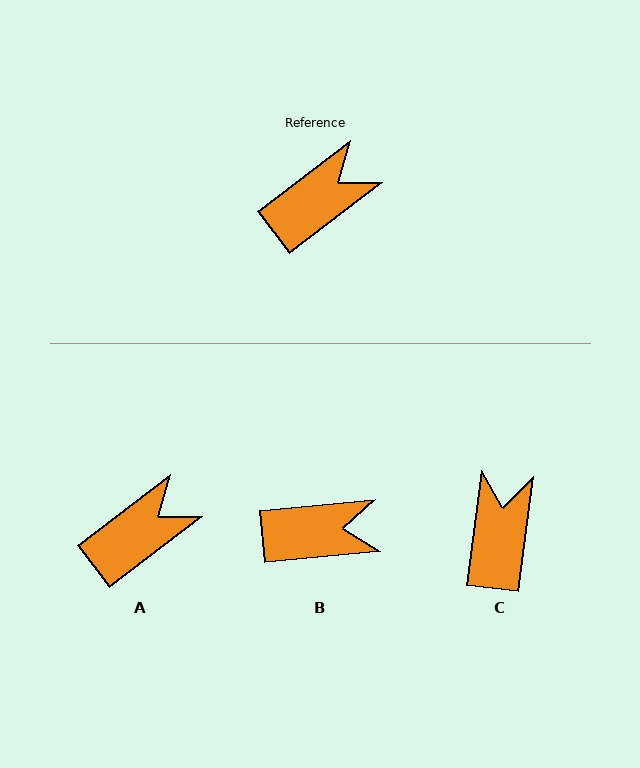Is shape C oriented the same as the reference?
No, it is off by about 46 degrees.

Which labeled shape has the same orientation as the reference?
A.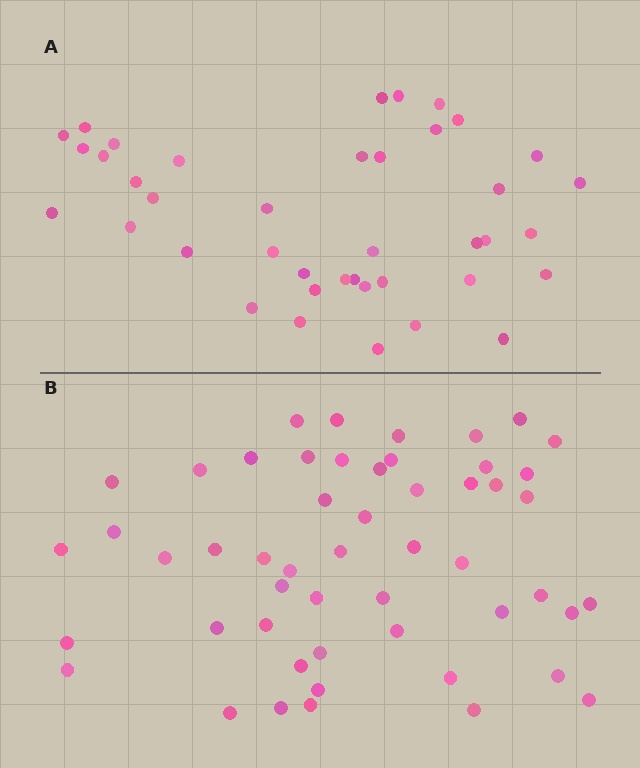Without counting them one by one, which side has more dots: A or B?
Region B (the bottom region) has more dots.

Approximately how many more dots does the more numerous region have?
Region B has roughly 12 or so more dots than region A.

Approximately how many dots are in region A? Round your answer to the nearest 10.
About 40 dots.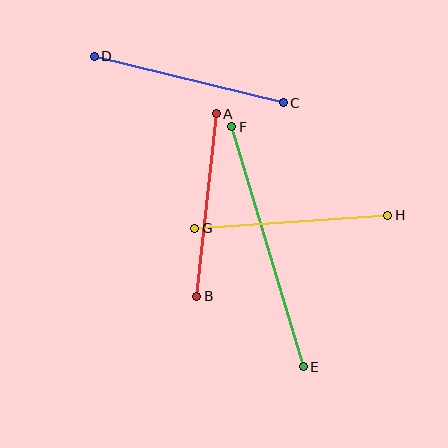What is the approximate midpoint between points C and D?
The midpoint is at approximately (189, 79) pixels.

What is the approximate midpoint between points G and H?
The midpoint is at approximately (291, 222) pixels.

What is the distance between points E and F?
The distance is approximately 251 pixels.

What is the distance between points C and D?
The distance is approximately 194 pixels.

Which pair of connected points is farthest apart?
Points E and F are farthest apart.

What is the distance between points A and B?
The distance is approximately 183 pixels.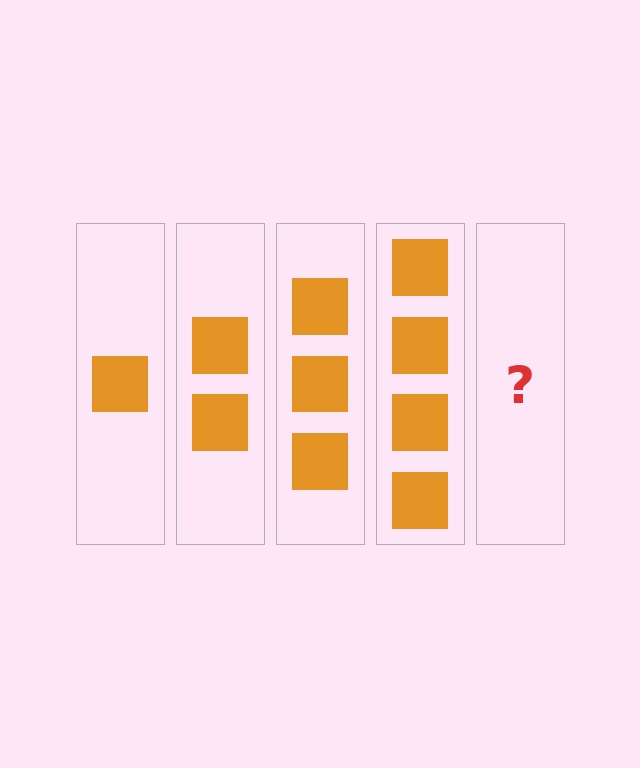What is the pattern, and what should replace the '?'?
The pattern is that each step adds one more square. The '?' should be 5 squares.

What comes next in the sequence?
The next element should be 5 squares.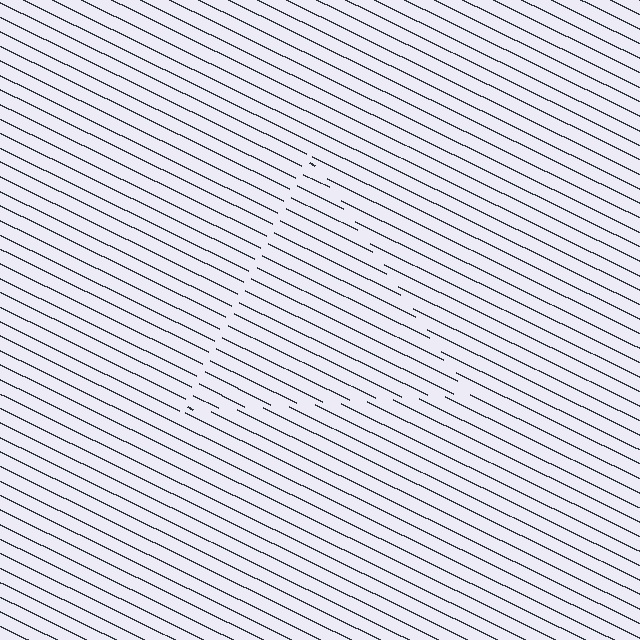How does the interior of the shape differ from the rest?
The interior of the shape contains the same grating, shifted by half a period — the contour is defined by the phase discontinuity where line-ends from the inner and outer gratings abut.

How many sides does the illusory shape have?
3 sides — the line-ends trace a triangle.